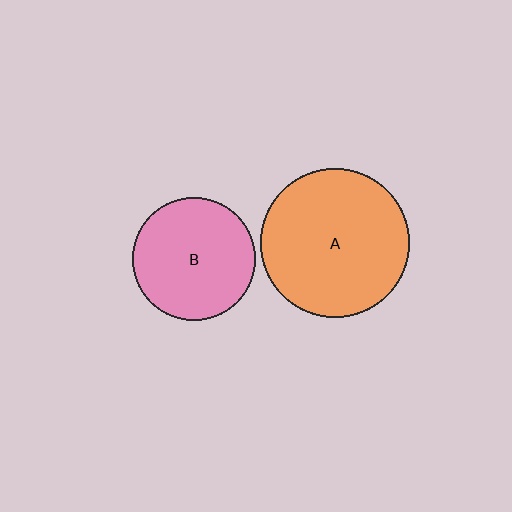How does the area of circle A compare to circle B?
Approximately 1.5 times.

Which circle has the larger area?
Circle A (orange).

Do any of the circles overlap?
No, none of the circles overlap.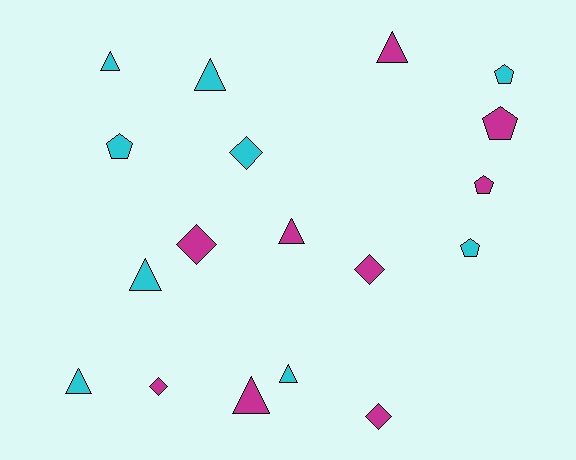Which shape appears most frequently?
Triangle, with 8 objects.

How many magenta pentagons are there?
There are 2 magenta pentagons.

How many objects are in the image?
There are 18 objects.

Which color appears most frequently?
Magenta, with 9 objects.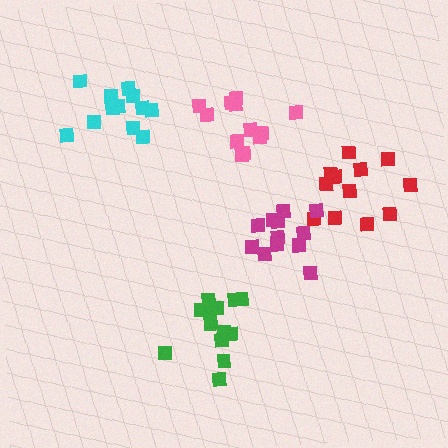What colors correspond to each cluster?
The clusters are colored: pink, red, green, magenta, cyan.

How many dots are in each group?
Group 1: 12 dots, Group 2: 12 dots, Group 3: 13 dots, Group 4: 14 dots, Group 5: 12 dots (63 total).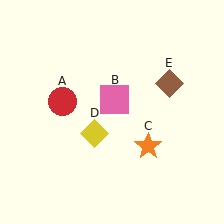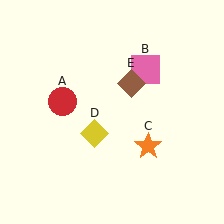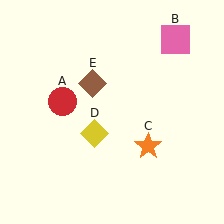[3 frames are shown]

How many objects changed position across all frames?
2 objects changed position: pink square (object B), brown diamond (object E).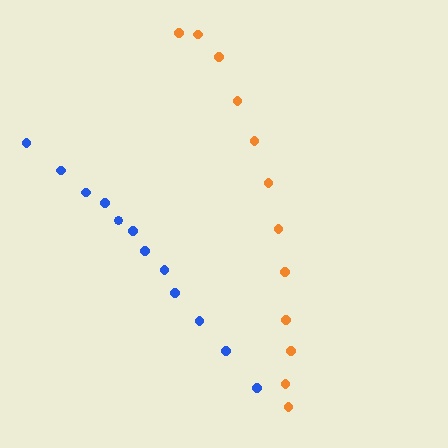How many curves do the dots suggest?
There are 2 distinct paths.